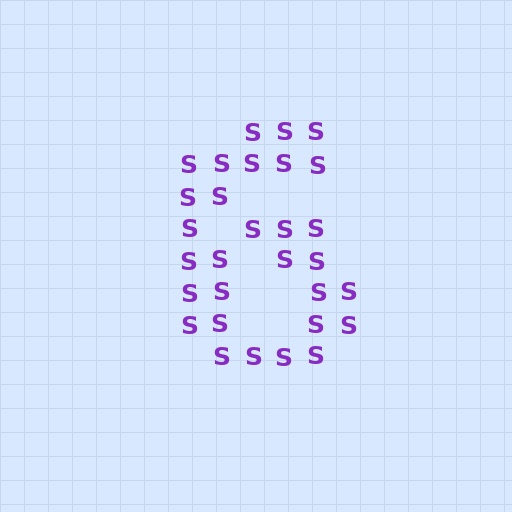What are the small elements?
The small elements are letter S's.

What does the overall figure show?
The overall figure shows the digit 6.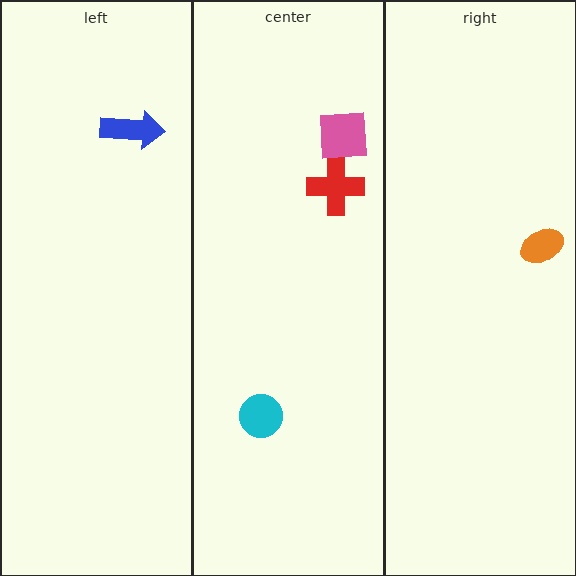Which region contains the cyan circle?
The center region.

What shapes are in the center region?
The red cross, the pink square, the cyan circle.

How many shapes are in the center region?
3.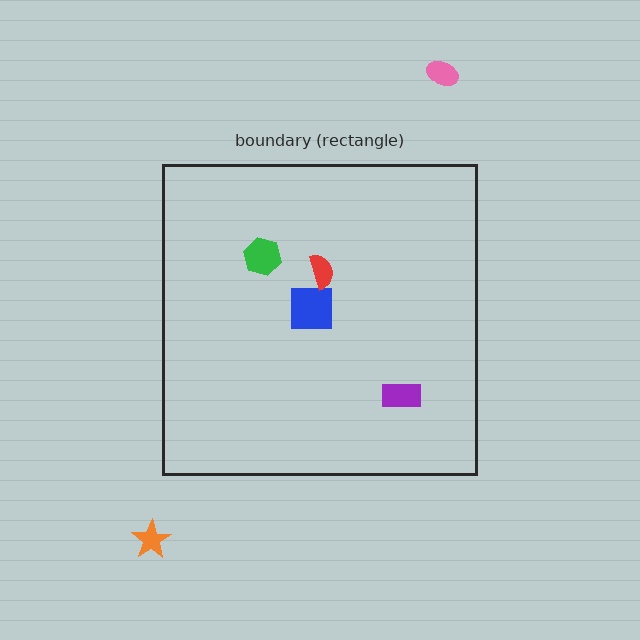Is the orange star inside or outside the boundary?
Outside.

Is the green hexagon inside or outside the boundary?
Inside.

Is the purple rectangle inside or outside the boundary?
Inside.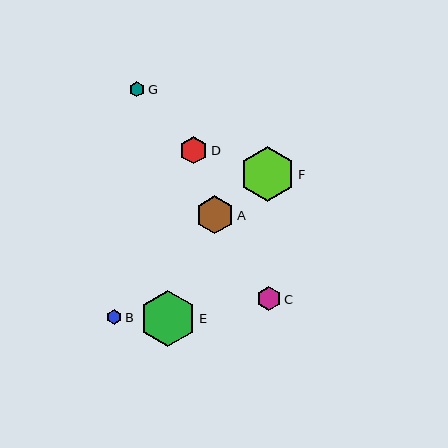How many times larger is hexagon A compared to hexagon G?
Hexagon A is approximately 2.5 times the size of hexagon G.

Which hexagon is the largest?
Hexagon E is the largest with a size of approximately 56 pixels.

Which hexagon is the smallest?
Hexagon B is the smallest with a size of approximately 15 pixels.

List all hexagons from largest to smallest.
From largest to smallest: E, F, A, D, C, G, B.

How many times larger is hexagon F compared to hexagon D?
Hexagon F is approximately 2.0 times the size of hexagon D.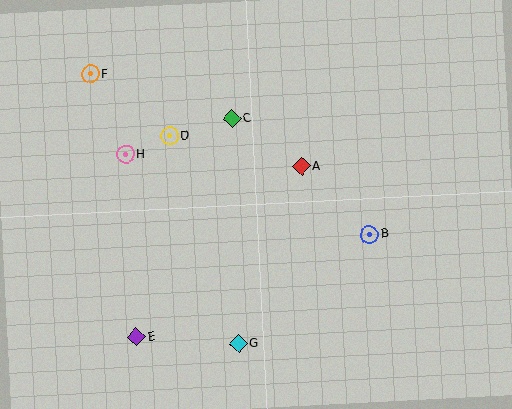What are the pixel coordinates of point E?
Point E is at (136, 337).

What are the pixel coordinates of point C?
Point C is at (232, 119).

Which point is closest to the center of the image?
Point A at (301, 166) is closest to the center.